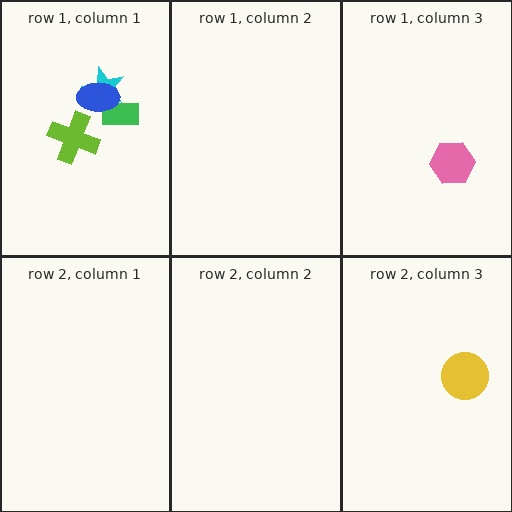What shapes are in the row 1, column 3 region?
The pink hexagon.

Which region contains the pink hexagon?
The row 1, column 3 region.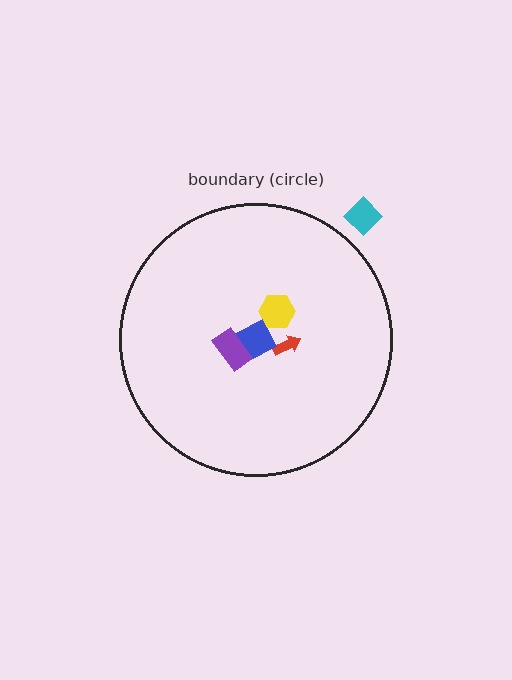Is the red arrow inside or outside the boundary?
Inside.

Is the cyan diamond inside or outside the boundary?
Outside.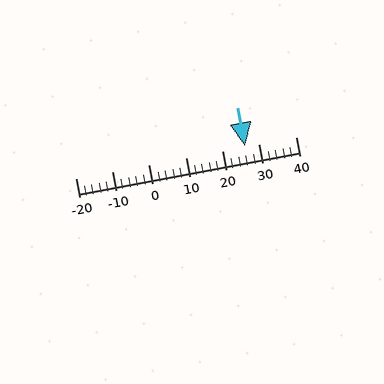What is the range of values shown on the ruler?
The ruler shows values from -20 to 40.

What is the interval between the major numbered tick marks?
The major tick marks are spaced 10 units apart.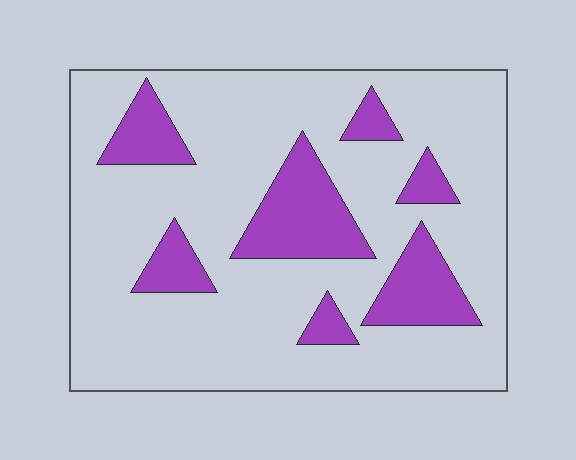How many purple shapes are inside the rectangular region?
7.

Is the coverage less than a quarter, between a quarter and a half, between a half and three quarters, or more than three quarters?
Less than a quarter.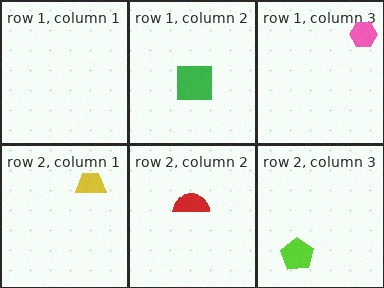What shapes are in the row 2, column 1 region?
The yellow trapezoid.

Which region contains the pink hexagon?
The row 1, column 3 region.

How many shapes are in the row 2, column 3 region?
1.